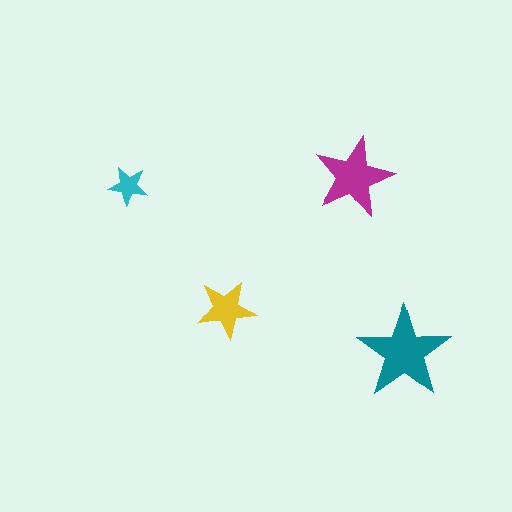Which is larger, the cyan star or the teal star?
The teal one.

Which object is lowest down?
The teal star is bottommost.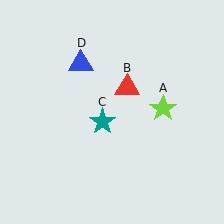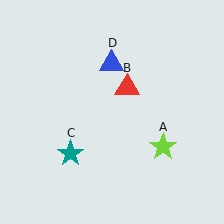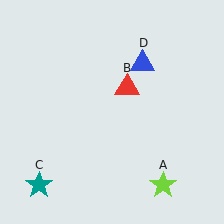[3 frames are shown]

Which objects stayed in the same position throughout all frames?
Red triangle (object B) remained stationary.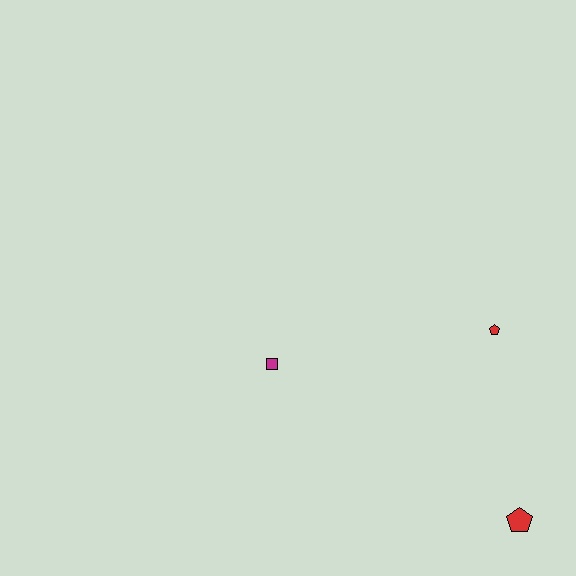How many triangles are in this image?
There are no triangles.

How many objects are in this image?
There are 3 objects.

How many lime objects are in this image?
There are no lime objects.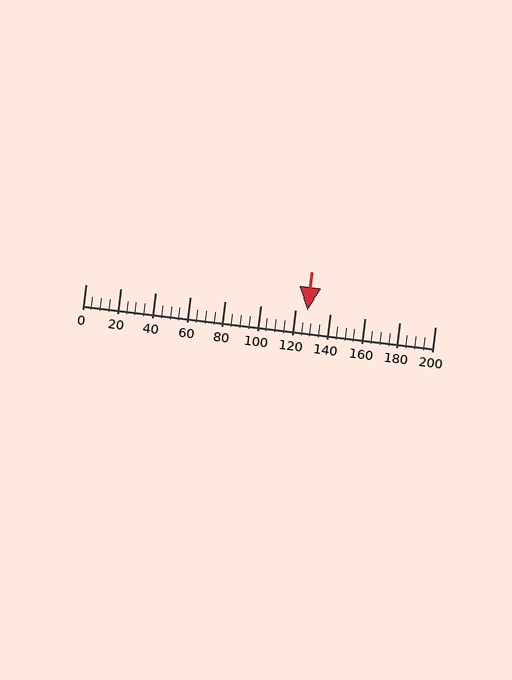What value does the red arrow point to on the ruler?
The red arrow points to approximately 127.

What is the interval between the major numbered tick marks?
The major tick marks are spaced 20 units apart.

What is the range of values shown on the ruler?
The ruler shows values from 0 to 200.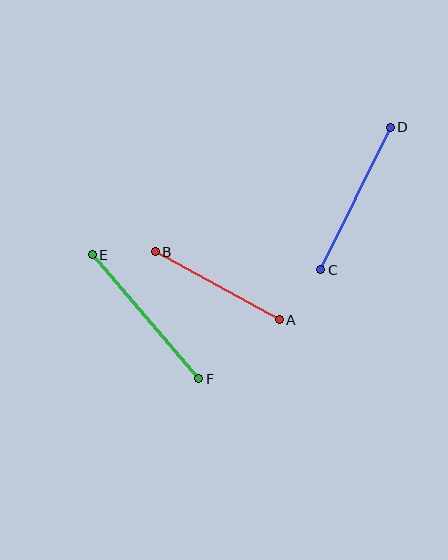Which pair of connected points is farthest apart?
Points E and F are farthest apart.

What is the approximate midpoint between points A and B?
The midpoint is at approximately (217, 286) pixels.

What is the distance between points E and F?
The distance is approximately 164 pixels.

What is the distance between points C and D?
The distance is approximately 158 pixels.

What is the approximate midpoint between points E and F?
The midpoint is at approximately (146, 317) pixels.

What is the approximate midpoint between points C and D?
The midpoint is at approximately (355, 198) pixels.